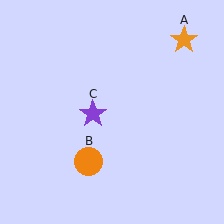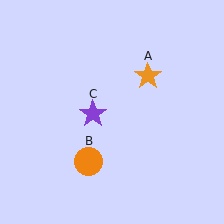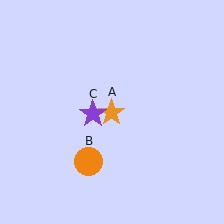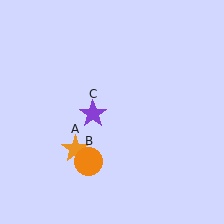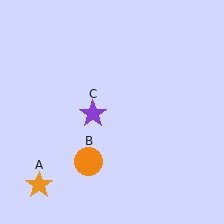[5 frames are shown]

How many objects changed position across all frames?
1 object changed position: orange star (object A).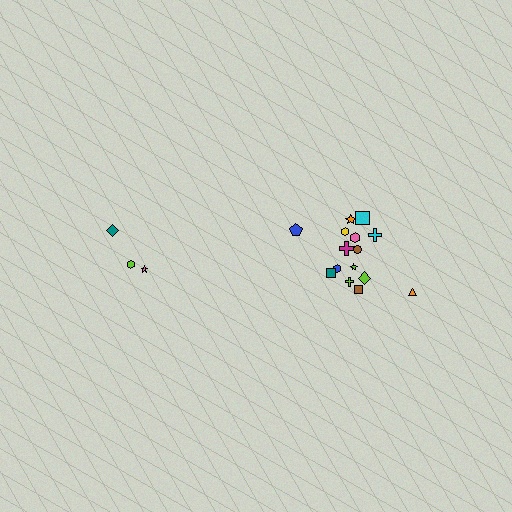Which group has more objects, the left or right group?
The right group.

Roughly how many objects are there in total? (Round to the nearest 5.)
Roughly 20 objects in total.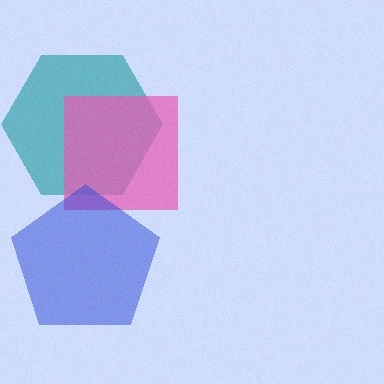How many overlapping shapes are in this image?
There are 3 overlapping shapes in the image.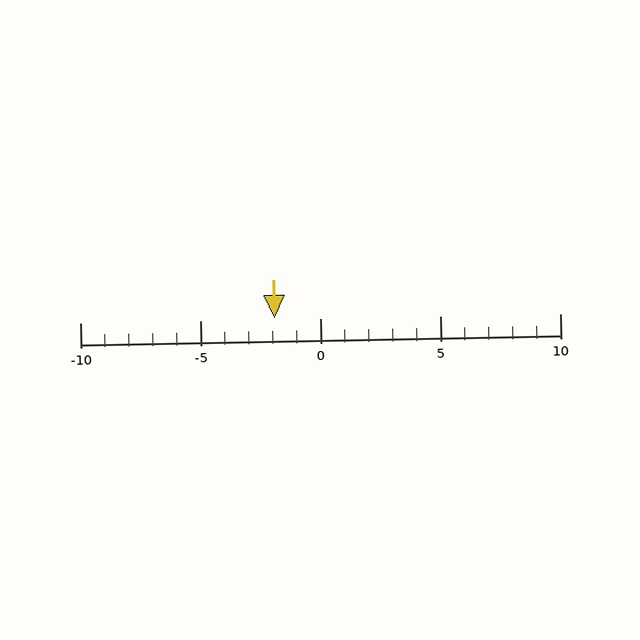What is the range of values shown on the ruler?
The ruler shows values from -10 to 10.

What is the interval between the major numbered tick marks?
The major tick marks are spaced 5 units apart.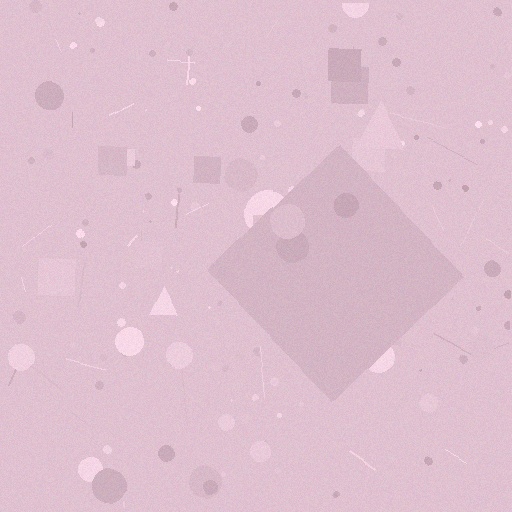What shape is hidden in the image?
A diamond is hidden in the image.